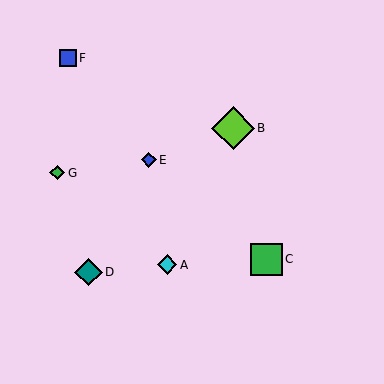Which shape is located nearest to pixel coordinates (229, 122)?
The lime diamond (labeled B) at (233, 128) is nearest to that location.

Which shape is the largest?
The lime diamond (labeled B) is the largest.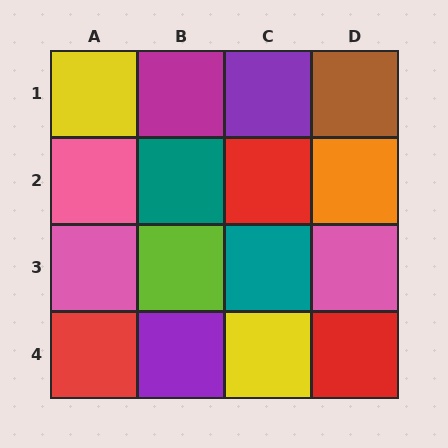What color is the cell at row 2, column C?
Red.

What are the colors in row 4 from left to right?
Red, purple, yellow, red.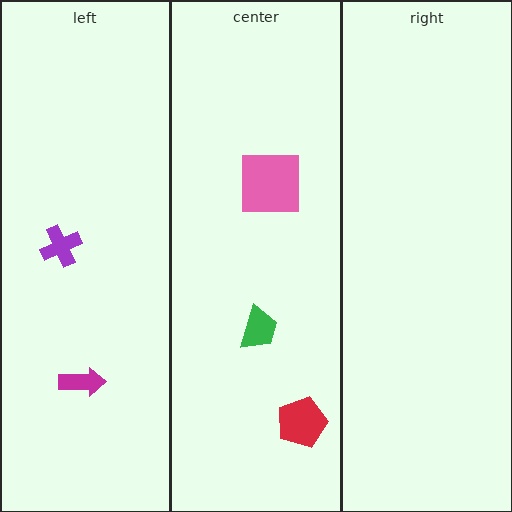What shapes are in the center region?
The pink square, the red pentagon, the green trapezoid.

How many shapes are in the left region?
2.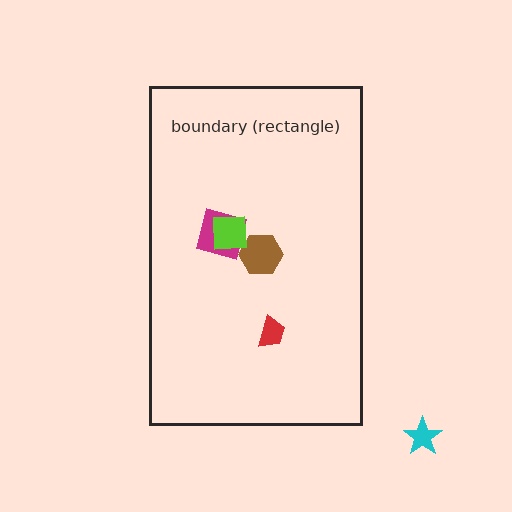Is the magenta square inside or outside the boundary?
Inside.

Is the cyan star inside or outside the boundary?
Outside.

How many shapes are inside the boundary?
4 inside, 1 outside.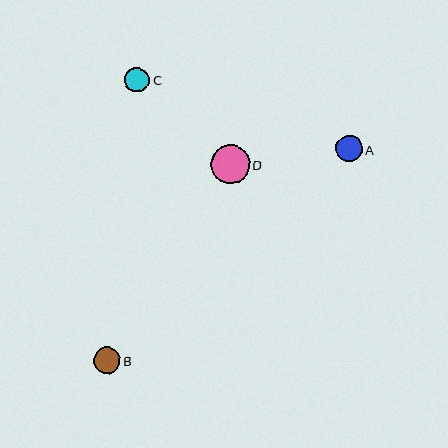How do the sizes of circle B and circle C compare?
Circle B and circle C are approximately the same size.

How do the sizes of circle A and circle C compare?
Circle A and circle C are approximately the same size.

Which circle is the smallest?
Circle C is the smallest with a size of approximately 25 pixels.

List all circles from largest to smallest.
From largest to smallest: D, A, B, C.